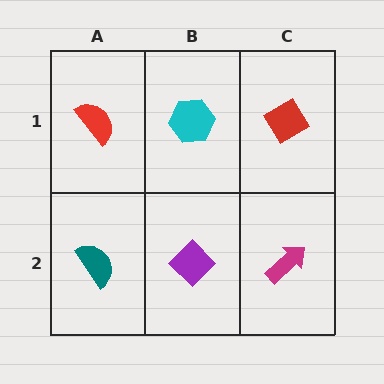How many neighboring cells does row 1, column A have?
2.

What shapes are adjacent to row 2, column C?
A red diamond (row 1, column C), a purple diamond (row 2, column B).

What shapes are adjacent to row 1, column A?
A teal semicircle (row 2, column A), a cyan hexagon (row 1, column B).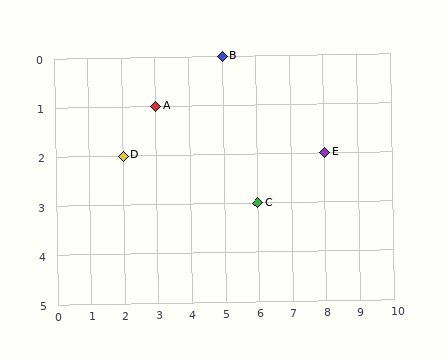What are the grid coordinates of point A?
Point A is at grid coordinates (3, 1).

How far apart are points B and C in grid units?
Points B and C are 1 column and 3 rows apart (about 3.2 grid units diagonally).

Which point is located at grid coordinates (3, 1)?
Point A is at (3, 1).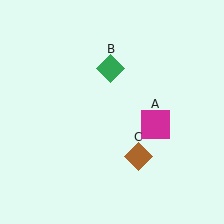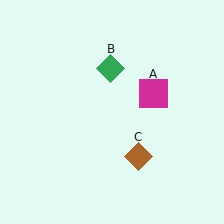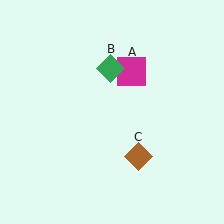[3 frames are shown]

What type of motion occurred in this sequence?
The magenta square (object A) rotated counterclockwise around the center of the scene.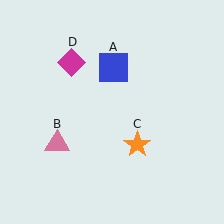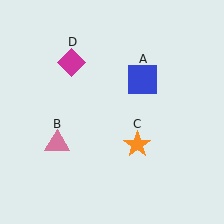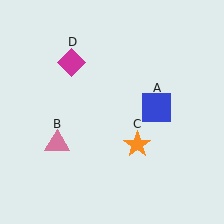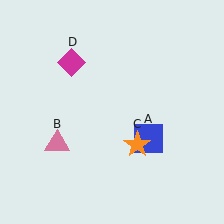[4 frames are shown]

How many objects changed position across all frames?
1 object changed position: blue square (object A).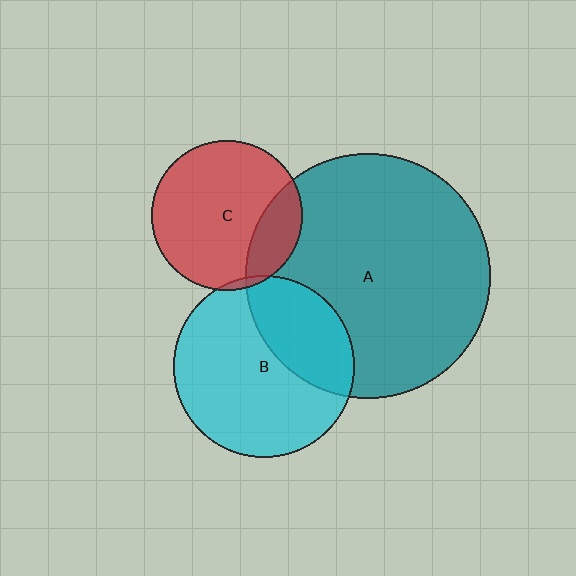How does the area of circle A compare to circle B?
Approximately 1.8 times.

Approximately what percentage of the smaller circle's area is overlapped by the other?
Approximately 30%.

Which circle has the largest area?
Circle A (teal).